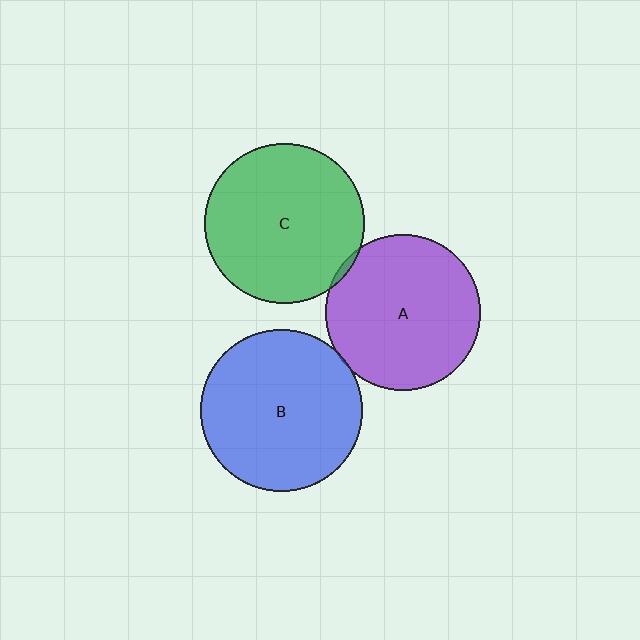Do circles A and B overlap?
Yes.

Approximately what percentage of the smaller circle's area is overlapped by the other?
Approximately 5%.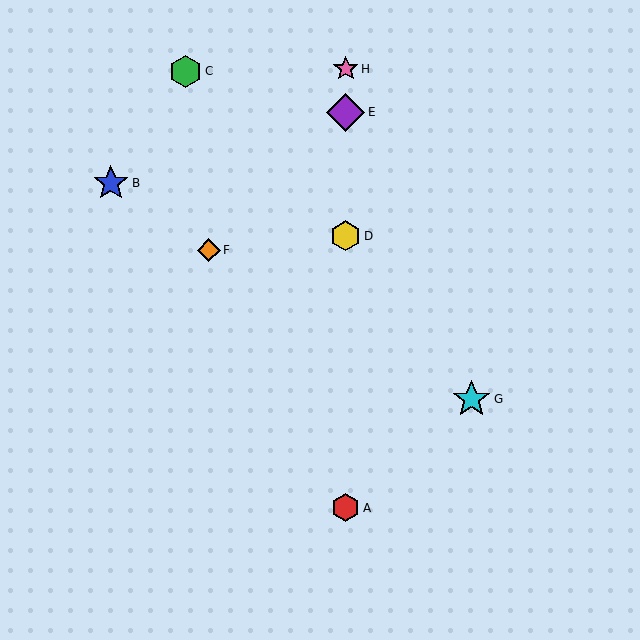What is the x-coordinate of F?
Object F is at x≈209.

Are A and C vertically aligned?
No, A is at x≈346 and C is at x≈186.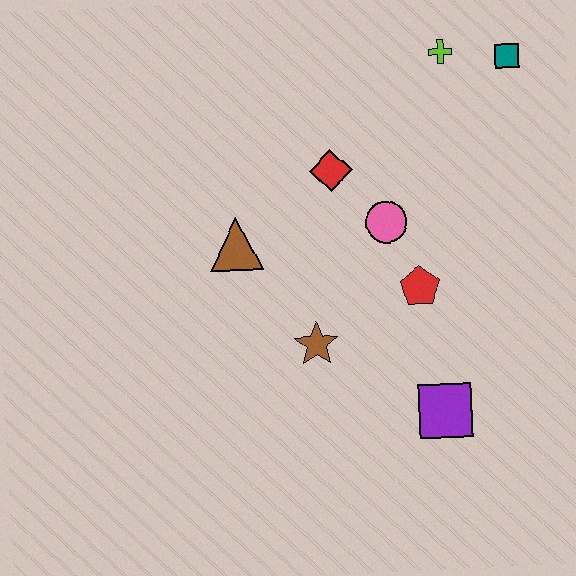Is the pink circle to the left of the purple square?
Yes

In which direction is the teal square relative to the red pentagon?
The teal square is above the red pentagon.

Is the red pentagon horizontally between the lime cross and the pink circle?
Yes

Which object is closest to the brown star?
The red pentagon is closest to the brown star.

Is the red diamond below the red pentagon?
No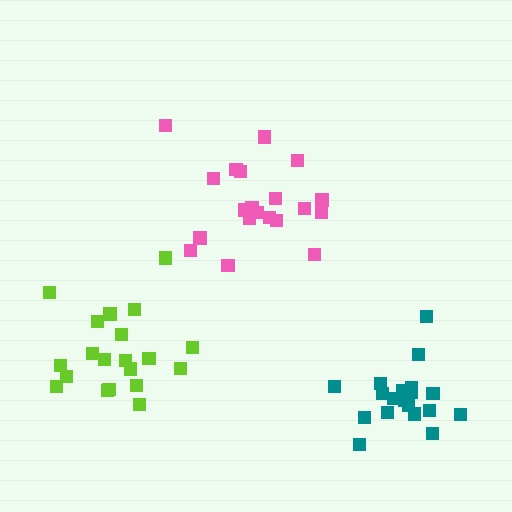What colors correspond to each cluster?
The clusters are colored: pink, lime, teal.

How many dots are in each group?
Group 1: 20 dots, Group 2: 20 dots, Group 3: 19 dots (59 total).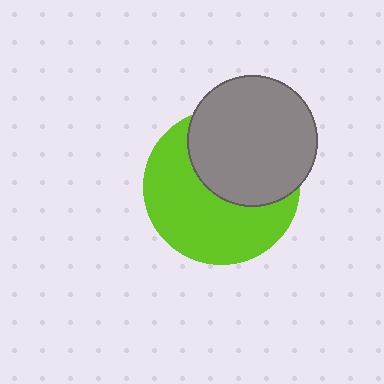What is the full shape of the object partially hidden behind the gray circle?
The partially hidden object is a lime circle.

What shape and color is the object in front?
The object in front is a gray circle.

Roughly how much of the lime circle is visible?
About half of it is visible (roughly 56%).